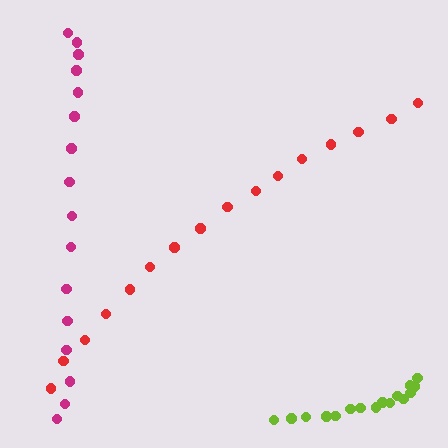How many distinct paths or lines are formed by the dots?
There are 3 distinct paths.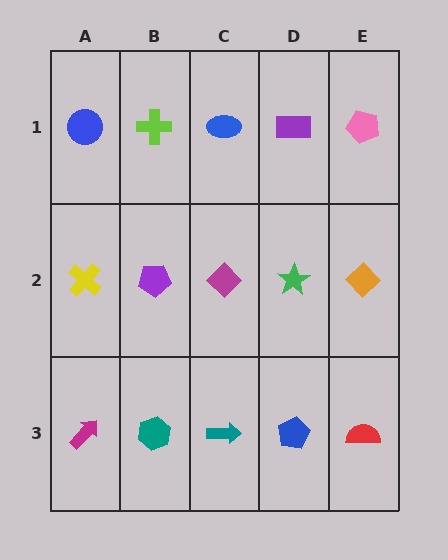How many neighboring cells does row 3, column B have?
3.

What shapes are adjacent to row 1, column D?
A green star (row 2, column D), a blue ellipse (row 1, column C), a pink pentagon (row 1, column E).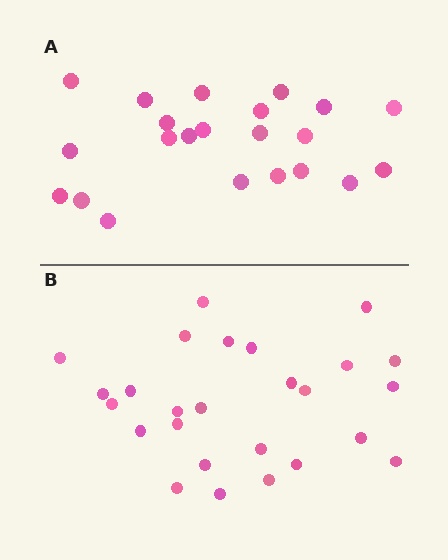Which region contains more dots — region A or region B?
Region B (the bottom region) has more dots.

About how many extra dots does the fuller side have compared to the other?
Region B has about 4 more dots than region A.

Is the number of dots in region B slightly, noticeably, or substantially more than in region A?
Region B has only slightly more — the two regions are fairly close. The ratio is roughly 1.2 to 1.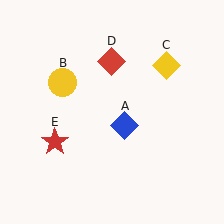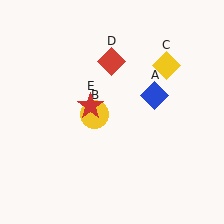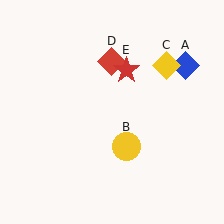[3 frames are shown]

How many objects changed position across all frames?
3 objects changed position: blue diamond (object A), yellow circle (object B), red star (object E).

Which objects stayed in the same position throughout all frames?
Yellow diamond (object C) and red diamond (object D) remained stationary.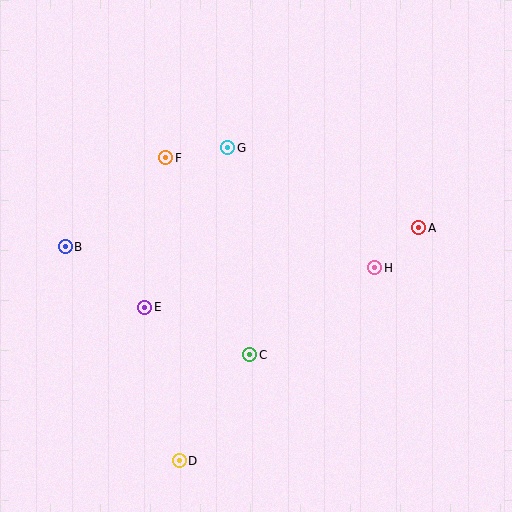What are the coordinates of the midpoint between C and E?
The midpoint between C and E is at (197, 331).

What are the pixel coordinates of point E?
Point E is at (145, 307).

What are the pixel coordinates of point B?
Point B is at (65, 247).